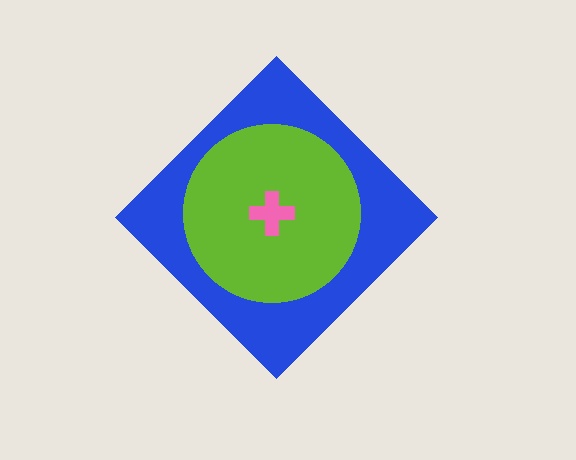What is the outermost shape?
The blue diamond.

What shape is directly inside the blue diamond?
The lime circle.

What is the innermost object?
The pink cross.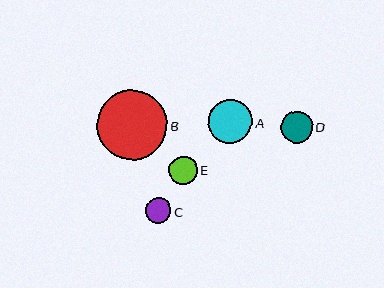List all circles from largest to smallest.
From largest to smallest: B, A, D, E, C.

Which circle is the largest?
Circle B is the largest with a size of approximately 70 pixels.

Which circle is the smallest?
Circle C is the smallest with a size of approximately 25 pixels.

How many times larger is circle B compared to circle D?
Circle B is approximately 2.2 times the size of circle D.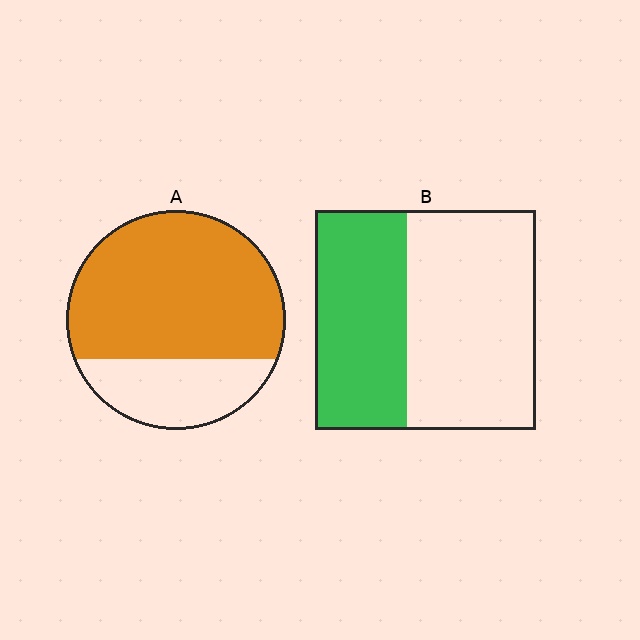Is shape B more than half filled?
No.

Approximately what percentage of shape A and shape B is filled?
A is approximately 70% and B is approximately 40%.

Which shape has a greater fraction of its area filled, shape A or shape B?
Shape A.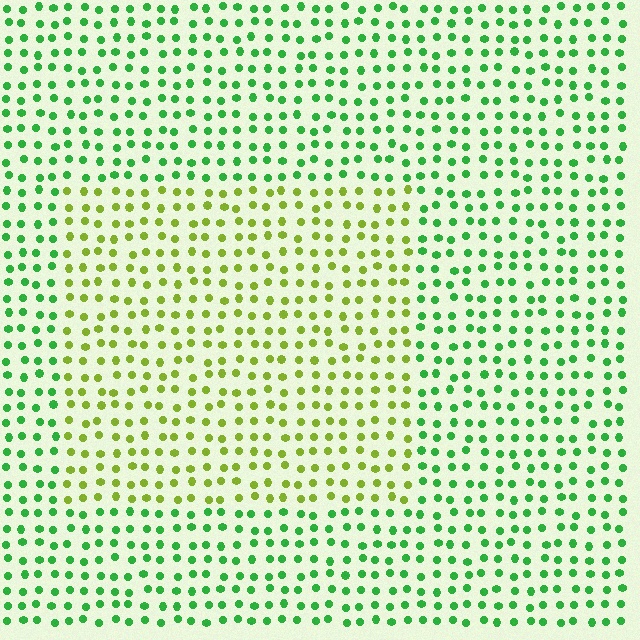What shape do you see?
I see a rectangle.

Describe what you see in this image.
The image is filled with small green elements in a uniform arrangement. A rectangle-shaped region is visible where the elements are tinted to a slightly different hue, forming a subtle color boundary.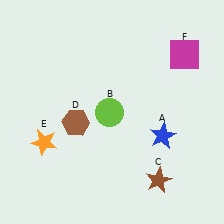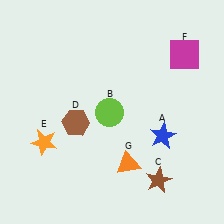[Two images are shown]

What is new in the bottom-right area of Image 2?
An orange triangle (G) was added in the bottom-right area of Image 2.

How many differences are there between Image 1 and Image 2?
There is 1 difference between the two images.